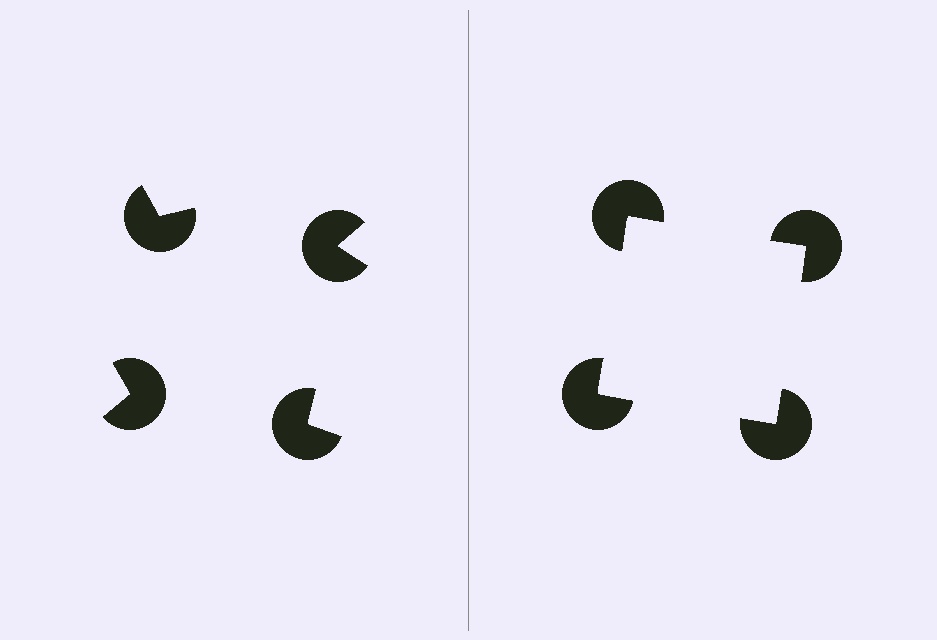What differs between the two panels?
The pac-man discs are positioned identically on both sides; only the wedge orientations differ. On the right they align to a square; on the left they are misaligned.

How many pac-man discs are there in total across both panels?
8 — 4 on each side.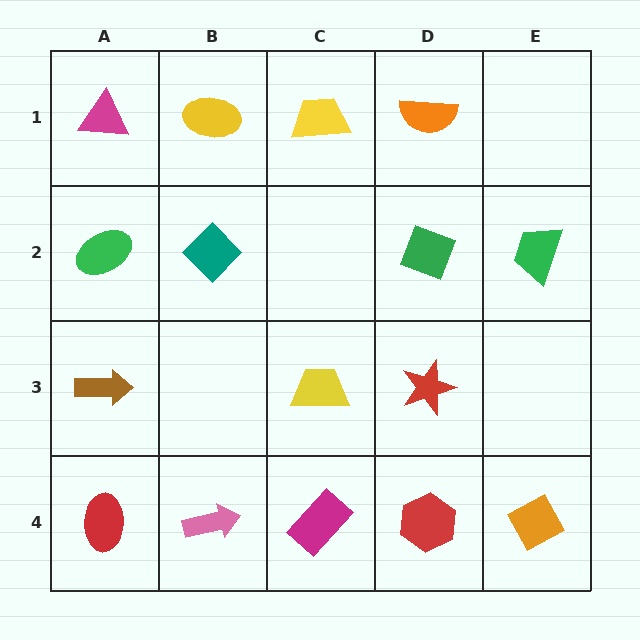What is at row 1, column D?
An orange semicircle.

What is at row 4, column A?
A red ellipse.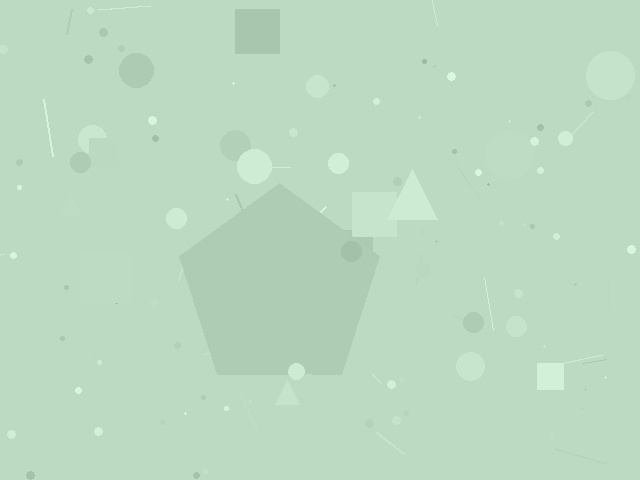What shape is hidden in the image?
A pentagon is hidden in the image.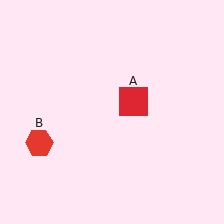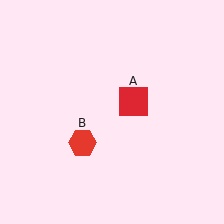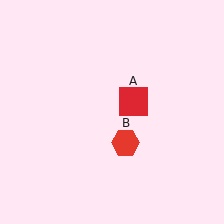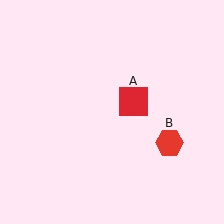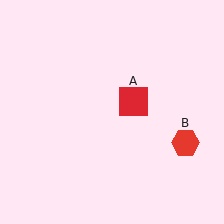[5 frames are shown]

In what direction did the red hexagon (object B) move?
The red hexagon (object B) moved right.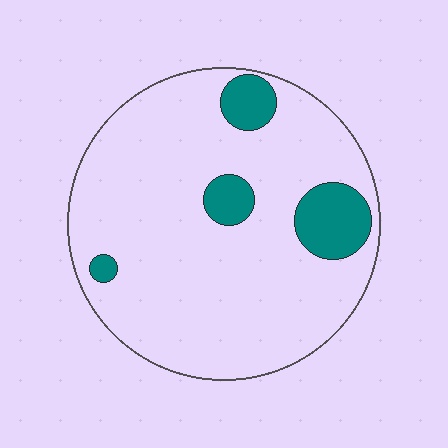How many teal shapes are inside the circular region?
4.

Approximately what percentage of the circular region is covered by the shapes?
Approximately 15%.